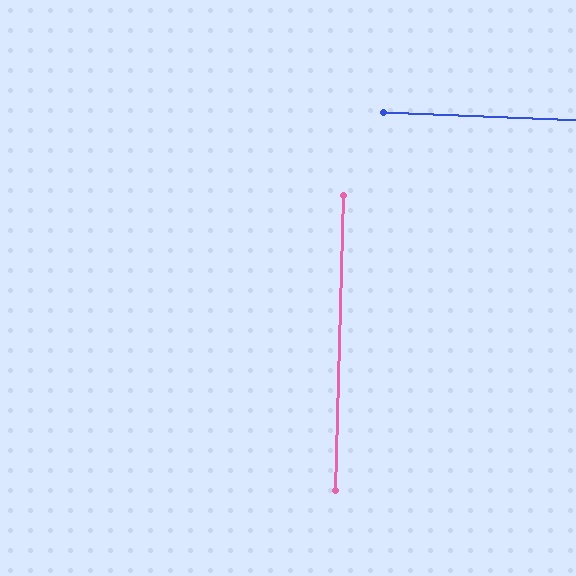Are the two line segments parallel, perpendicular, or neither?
Perpendicular — they meet at approximately 89°.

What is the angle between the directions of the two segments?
Approximately 89 degrees.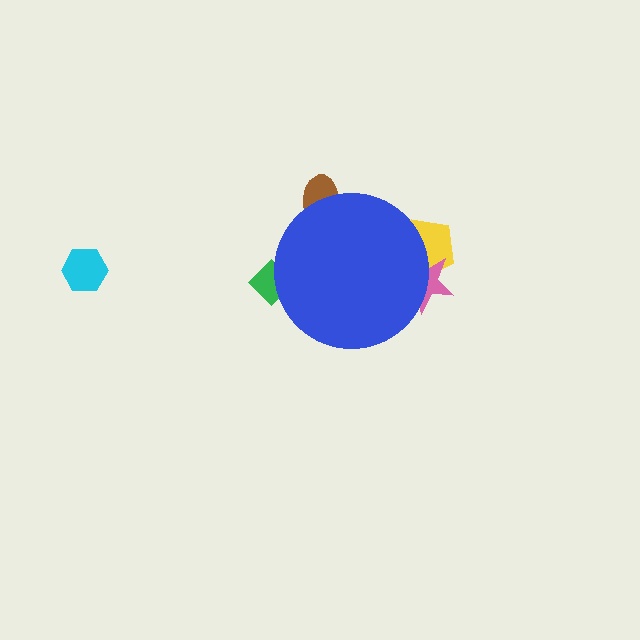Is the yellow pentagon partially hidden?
Yes, the yellow pentagon is partially hidden behind the blue circle.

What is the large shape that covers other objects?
A blue circle.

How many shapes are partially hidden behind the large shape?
4 shapes are partially hidden.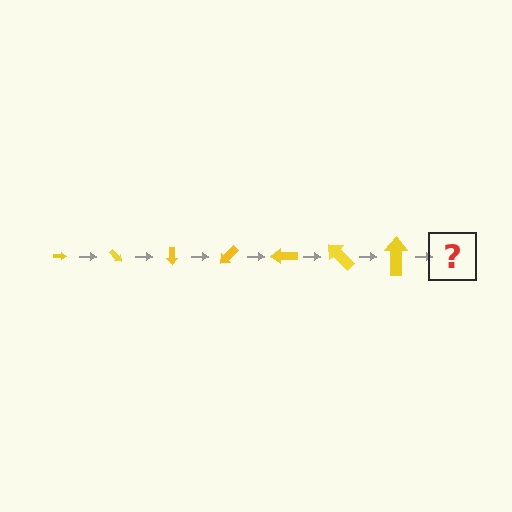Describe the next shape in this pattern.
It should be an arrow, larger than the previous one and rotated 315 degrees from the start.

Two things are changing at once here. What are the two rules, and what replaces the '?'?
The two rules are that the arrow grows larger each step and it rotates 45 degrees each step. The '?' should be an arrow, larger than the previous one and rotated 315 degrees from the start.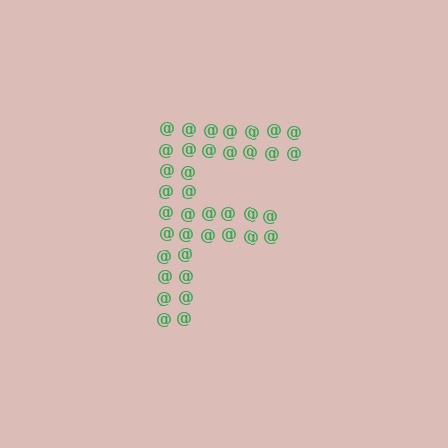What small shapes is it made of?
It is made of small at signs.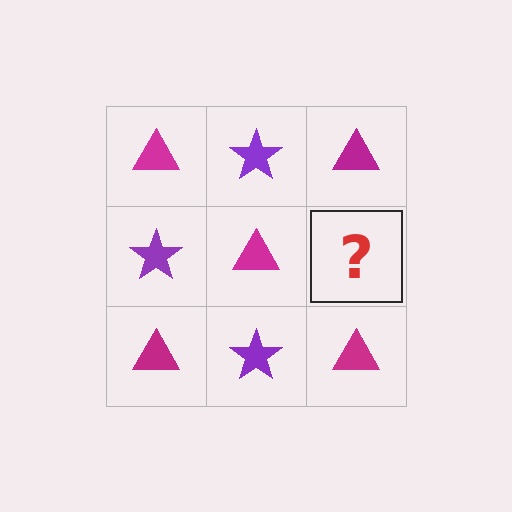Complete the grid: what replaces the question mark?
The question mark should be replaced with a purple star.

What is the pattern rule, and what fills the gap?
The rule is that it alternates magenta triangle and purple star in a checkerboard pattern. The gap should be filled with a purple star.